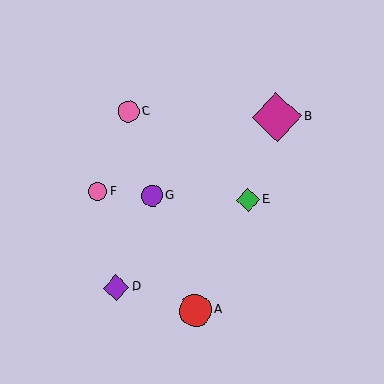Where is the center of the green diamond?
The center of the green diamond is at (248, 200).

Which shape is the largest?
The magenta diamond (labeled B) is the largest.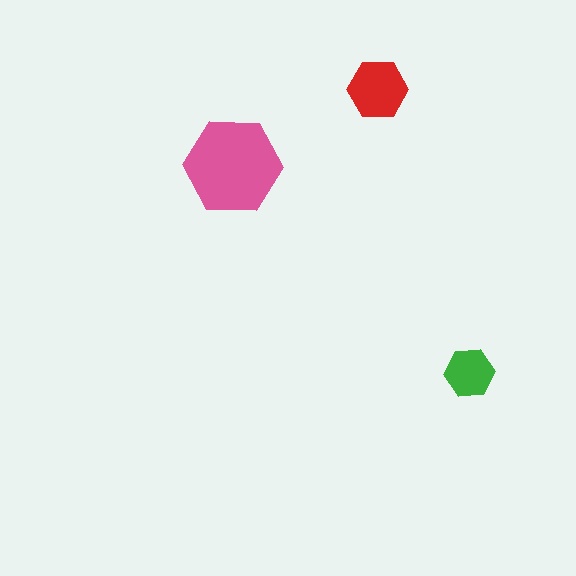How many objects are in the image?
There are 3 objects in the image.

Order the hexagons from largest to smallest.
the pink one, the red one, the green one.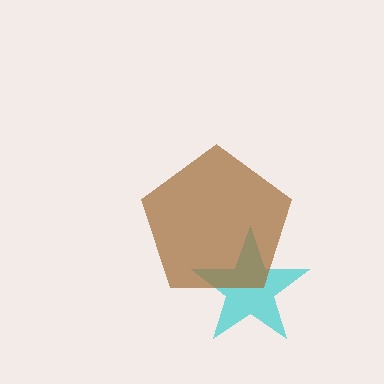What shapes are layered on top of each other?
The layered shapes are: a cyan star, a brown pentagon.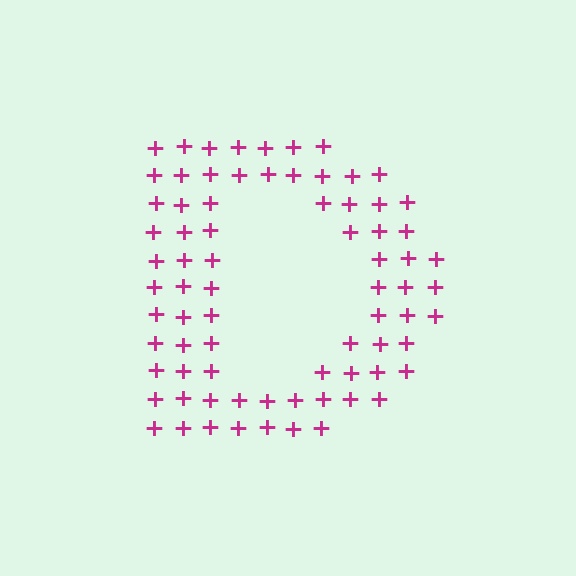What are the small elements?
The small elements are plus signs.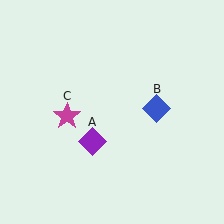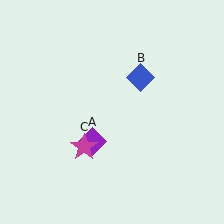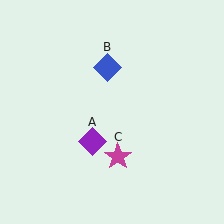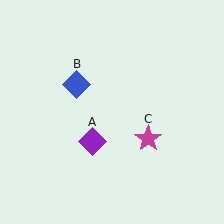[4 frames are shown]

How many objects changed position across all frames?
2 objects changed position: blue diamond (object B), magenta star (object C).